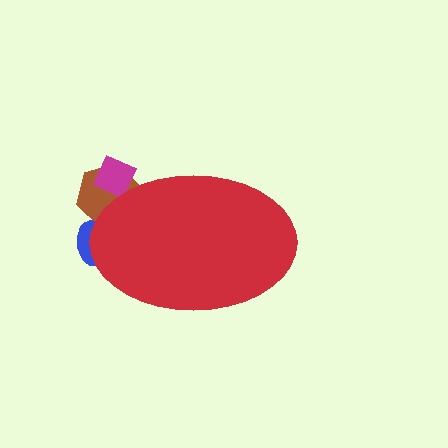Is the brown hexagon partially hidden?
Yes, the brown hexagon is partially hidden behind the red ellipse.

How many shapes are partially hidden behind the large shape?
3 shapes are partially hidden.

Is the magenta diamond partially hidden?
Yes, the magenta diamond is partially hidden behind the red ellipse.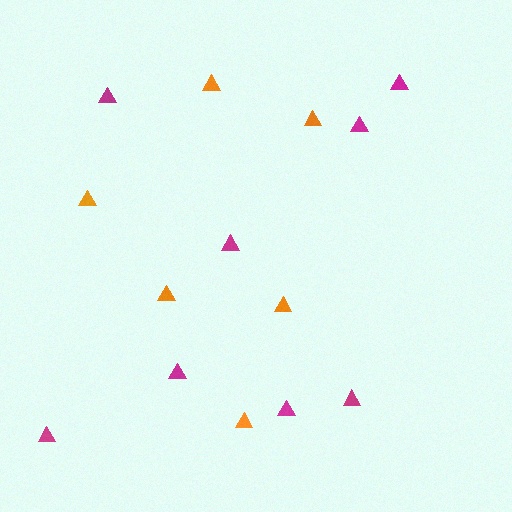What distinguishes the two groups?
There are 2 groups: one group of magenta triangles (8) and one group of orange triangles (6).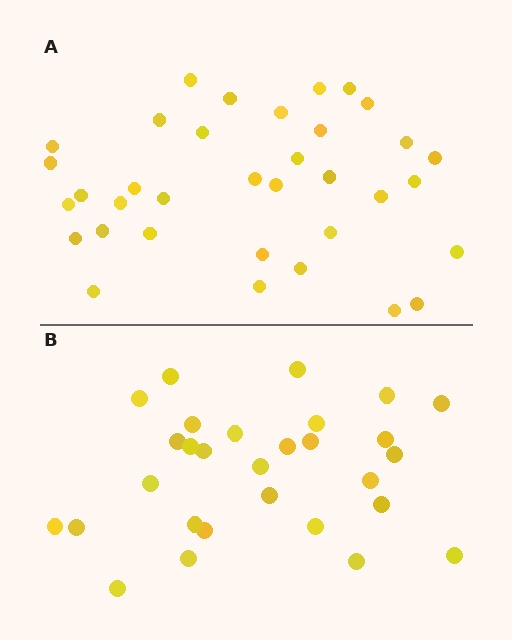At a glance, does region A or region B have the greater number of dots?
Region A (the top region) has more dots.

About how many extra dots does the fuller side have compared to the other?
Region A has about 6 more dots than region B.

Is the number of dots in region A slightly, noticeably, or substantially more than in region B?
Region A has only slightly more — the two regions are fairly close. The ratio is roughly 1.2 to 1.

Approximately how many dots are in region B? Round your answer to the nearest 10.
About 30 dots. (The exact count is 29, which rounds to 30.)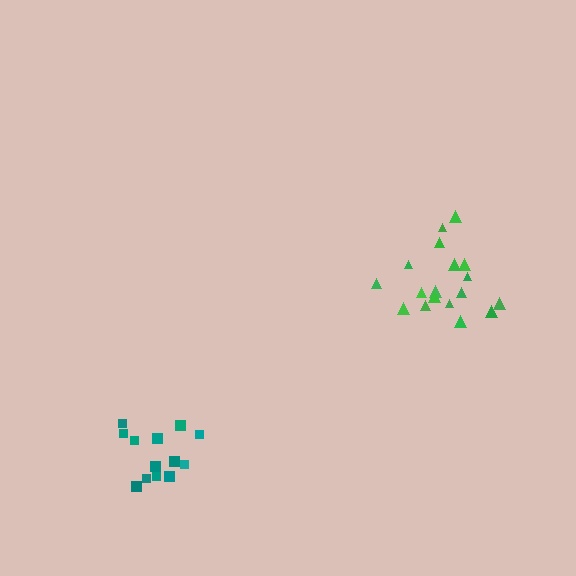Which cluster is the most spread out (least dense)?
Teal.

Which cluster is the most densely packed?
Green.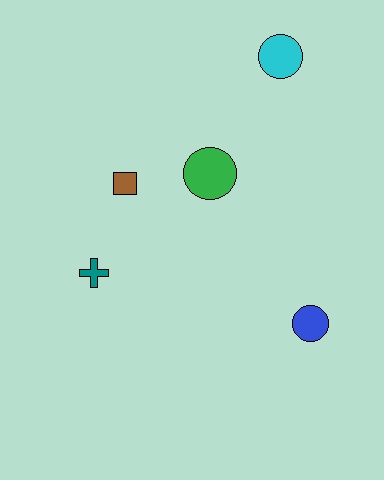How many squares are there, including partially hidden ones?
There is 1 square.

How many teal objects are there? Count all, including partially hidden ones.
There is 1 teal object.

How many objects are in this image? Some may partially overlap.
There are 5 objects.